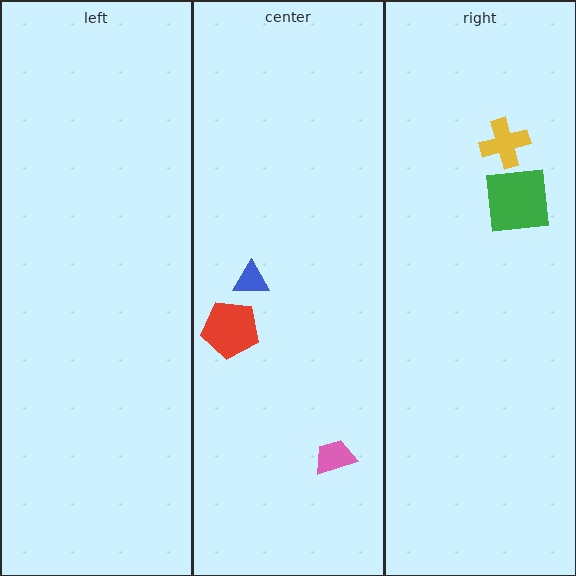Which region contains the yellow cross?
The right region.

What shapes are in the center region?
The red pentagon, the blue triangle, the pink trapezoid.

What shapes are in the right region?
The yellow cross, the green square.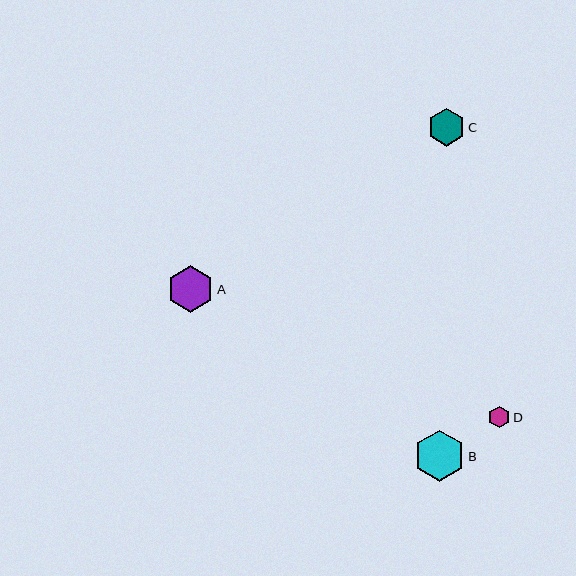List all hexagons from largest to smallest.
From largest to smallest: B, A, C, D.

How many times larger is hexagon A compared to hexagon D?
Hexagon A is approximately 2.2 times the size of hexagon D.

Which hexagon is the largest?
Hexagon B is the largest with a size of approximately 51 pixels.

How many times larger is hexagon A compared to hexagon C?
Hexagon A is approximately 1.2 times the size of hexagon C.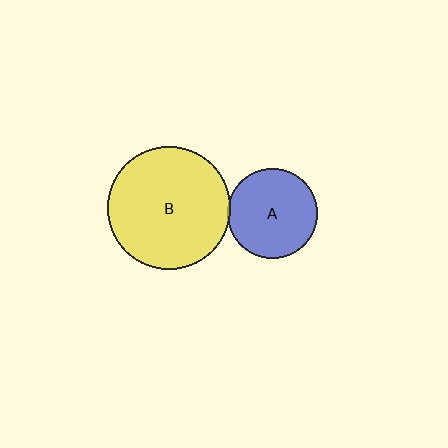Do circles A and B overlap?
Yes.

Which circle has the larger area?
Circle B (yellow).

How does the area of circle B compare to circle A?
Approximately 1.9 times.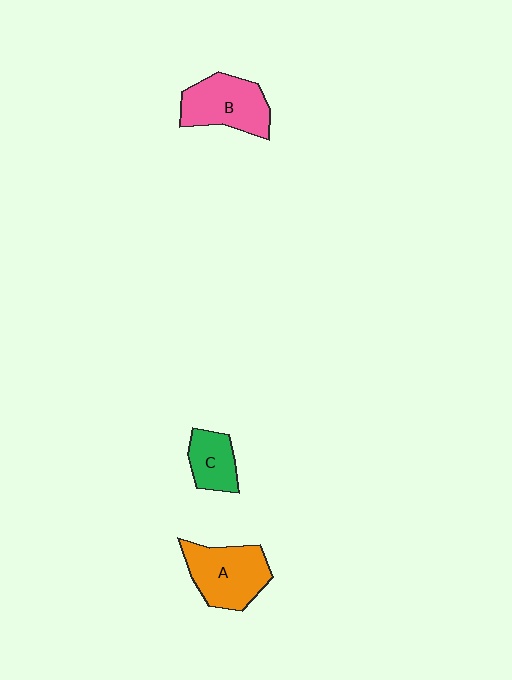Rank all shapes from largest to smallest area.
From largest to smallest: A (orange), B (pink), C (green).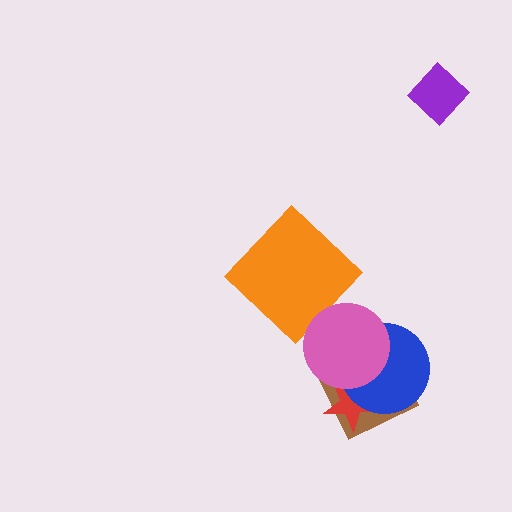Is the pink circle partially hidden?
No, no other shape covers it.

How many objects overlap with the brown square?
3 objects overlap with the brown square.